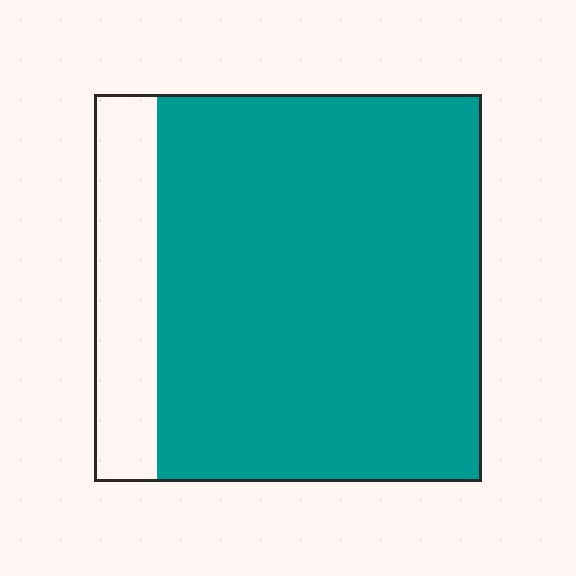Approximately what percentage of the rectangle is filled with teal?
Approximately 85%.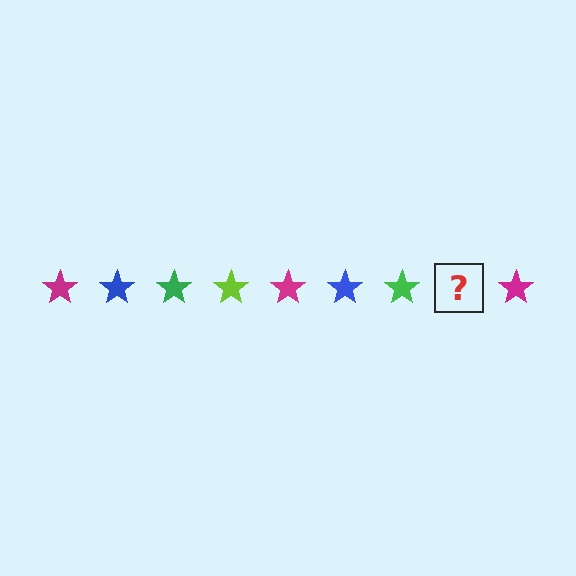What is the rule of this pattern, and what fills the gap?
The rule is that the pattern cycles through magenta, blue, green, lime stars. The gap should be filled with a lime star.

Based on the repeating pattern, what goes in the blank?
The blank should be a lime star.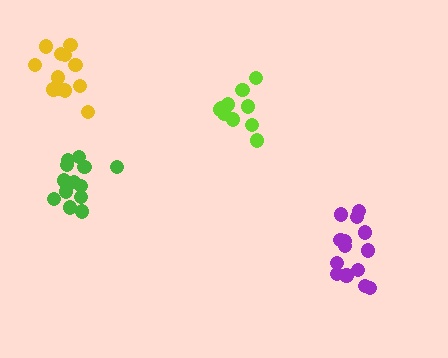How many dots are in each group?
Group 1: 13 dots, Group 2: 10 dots, Group 3: 12 dots, Group 4: 14 dots (49 total).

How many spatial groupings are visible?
There are 4 spatial groupings.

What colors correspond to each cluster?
The clusters are colored: green, lime, yellow, purple.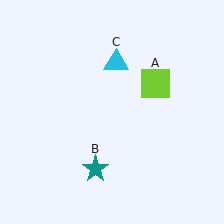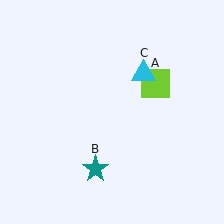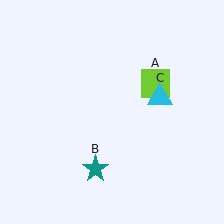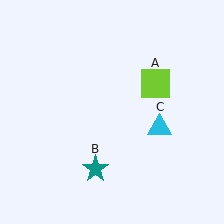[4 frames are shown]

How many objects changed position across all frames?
1 object changed position: cyan triangle (object C).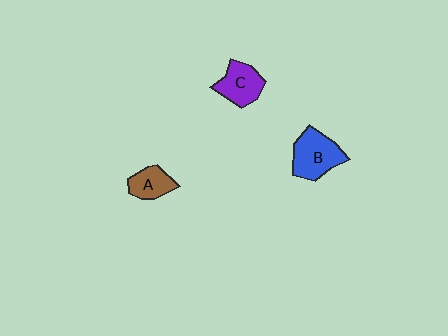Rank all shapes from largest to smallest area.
From largest to smallest: B (blue), C (purple), A (brown).